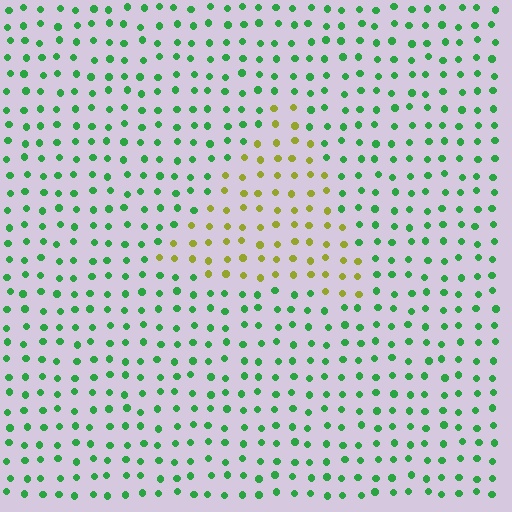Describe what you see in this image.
The image is filled with small green elements in a uniform arrangement. A triangle-shaped region is visible where the elements are tinted to a slightly different hue, forming a subtle color boundary.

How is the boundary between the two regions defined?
The boundary is defined purely by a slight shift in hue (about 62 degrees). Spacing, size, and orientation are identical on both sides.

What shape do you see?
I see a triangle.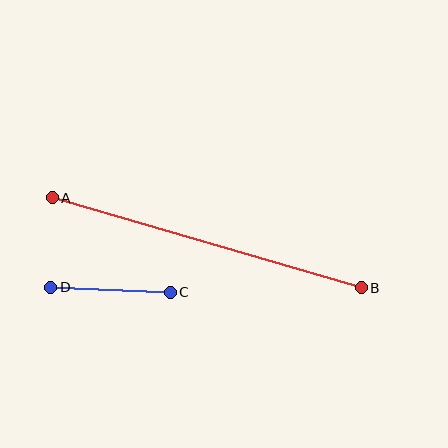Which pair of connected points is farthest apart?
Points A and B are farthest apart.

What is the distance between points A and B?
The distance is approximately 322 pixels.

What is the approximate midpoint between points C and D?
The midpoint is at approximately (111, 290) pixels.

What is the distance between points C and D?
The distance is approximately 119 pixels.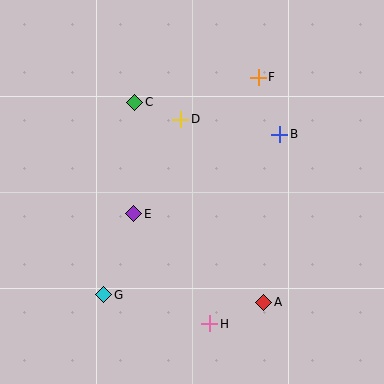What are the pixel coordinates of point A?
Point A is at (264, 302).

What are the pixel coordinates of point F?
Point F is at (258, 77).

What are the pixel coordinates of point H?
Point H is at (210, 324).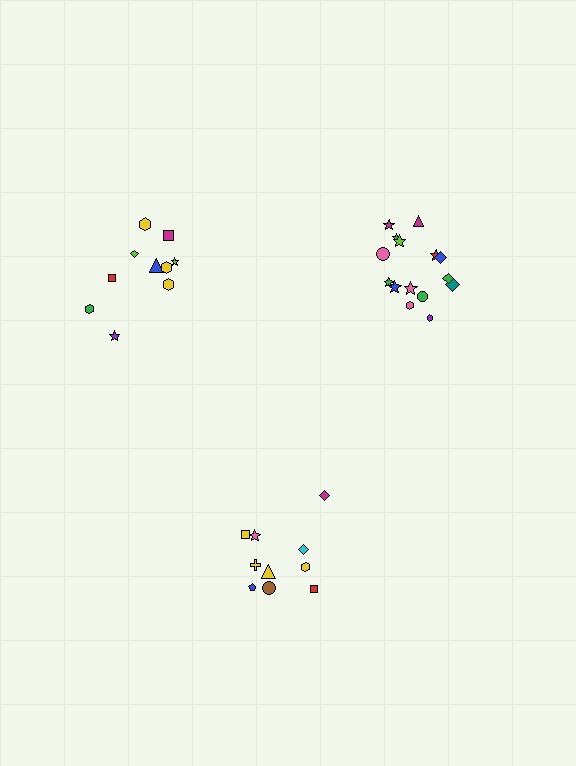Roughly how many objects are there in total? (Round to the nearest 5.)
Roughly 35 objects in total.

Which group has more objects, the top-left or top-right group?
The top-right group.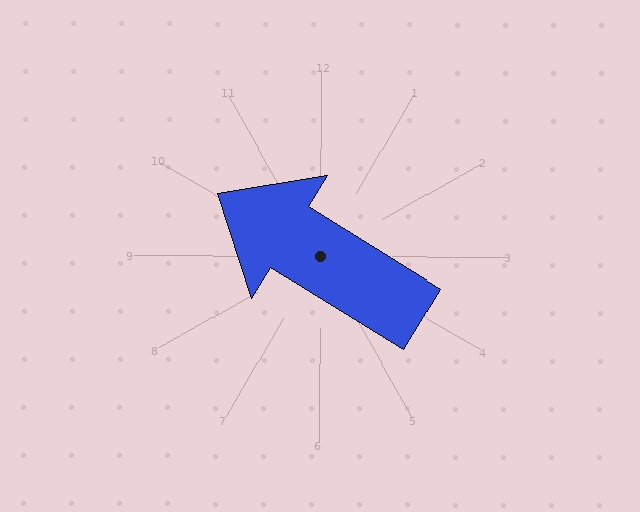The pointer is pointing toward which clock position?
Roughly 10 o'clock.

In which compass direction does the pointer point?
Northwest.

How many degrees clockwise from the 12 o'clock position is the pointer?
Approximately 302 degrees.